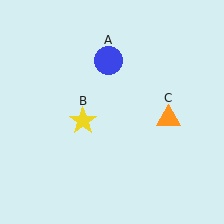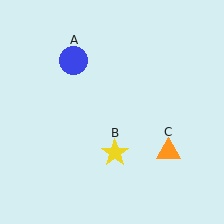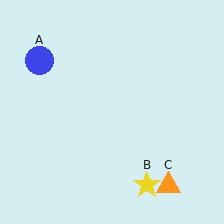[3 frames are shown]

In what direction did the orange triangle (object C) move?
The orange triangle (object C) moved down.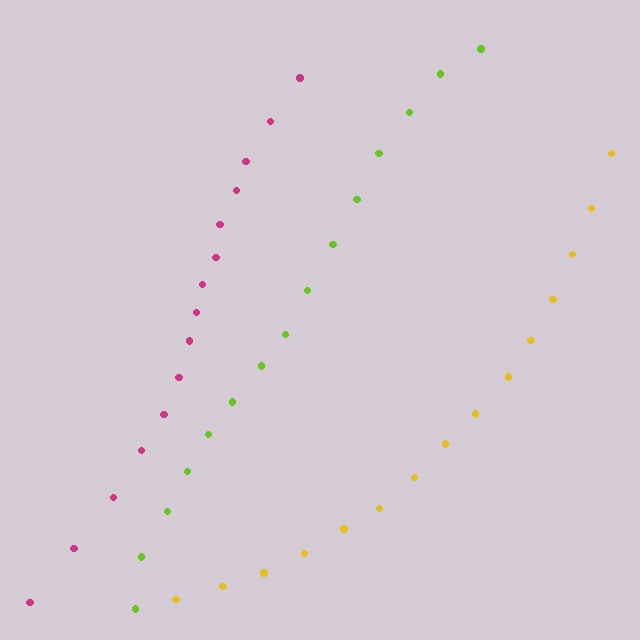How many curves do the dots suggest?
There are 3 distinct paths.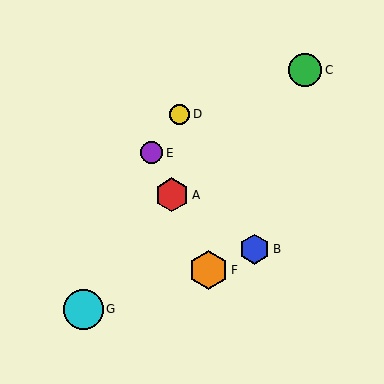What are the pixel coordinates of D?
Object D is at (180, 114).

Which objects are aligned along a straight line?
Objects A, E, F are aligned along a straight line.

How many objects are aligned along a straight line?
3 objects (A, E, F) are aligned along a straight line.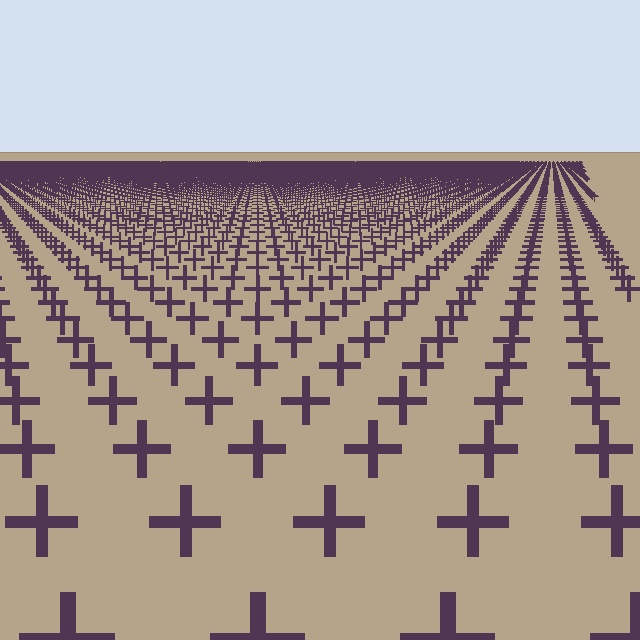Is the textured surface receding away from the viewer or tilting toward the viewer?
The surface is receding away from the viewer. Texture elements get smaller and denser toward the top.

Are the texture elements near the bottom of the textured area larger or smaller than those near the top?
Larger. Near the bottom, elements are closer to the viewer and appear at a bigger on-screen size.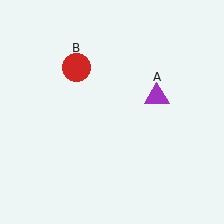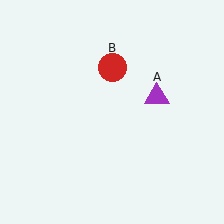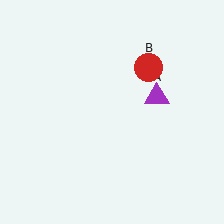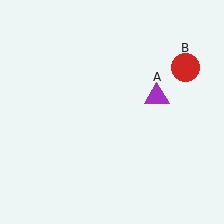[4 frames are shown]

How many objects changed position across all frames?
1 object changed position: red circle (object B).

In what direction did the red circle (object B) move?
The red circle (object B) moved right.